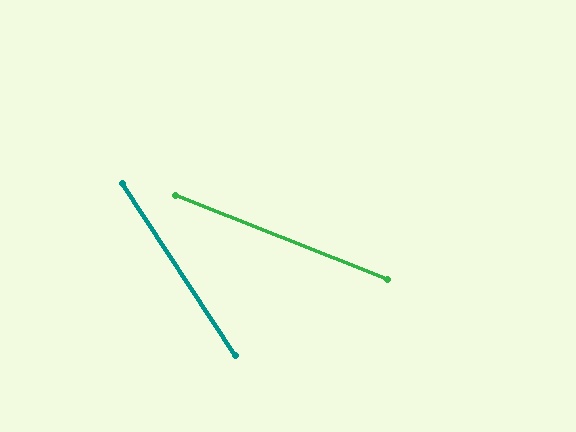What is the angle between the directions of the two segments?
Approximately 35 degrees.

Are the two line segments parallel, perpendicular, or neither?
Neither parallel nor perpendicular — they differ by about 35°.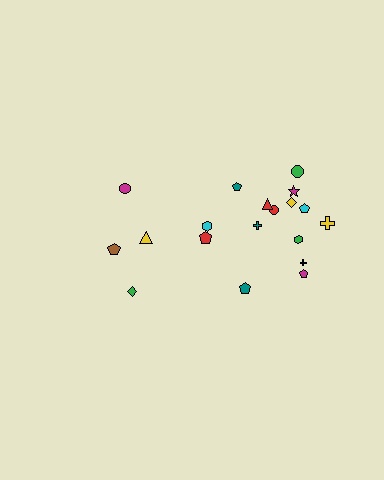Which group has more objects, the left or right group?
The right group.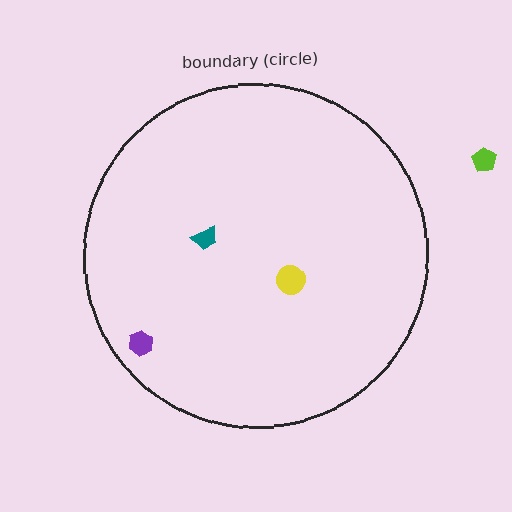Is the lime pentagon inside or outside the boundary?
Outside.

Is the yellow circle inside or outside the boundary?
Inside.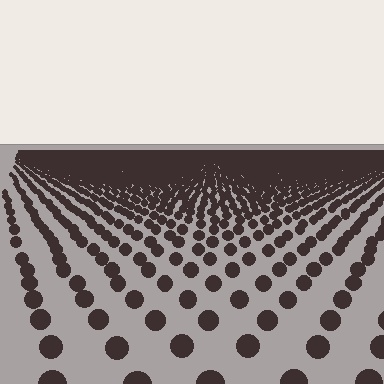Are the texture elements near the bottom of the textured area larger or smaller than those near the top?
Larger. Near the bottom, elements are closer to the viewer and appear at a bigger on-screen size.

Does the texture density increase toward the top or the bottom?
Density increases toward the top.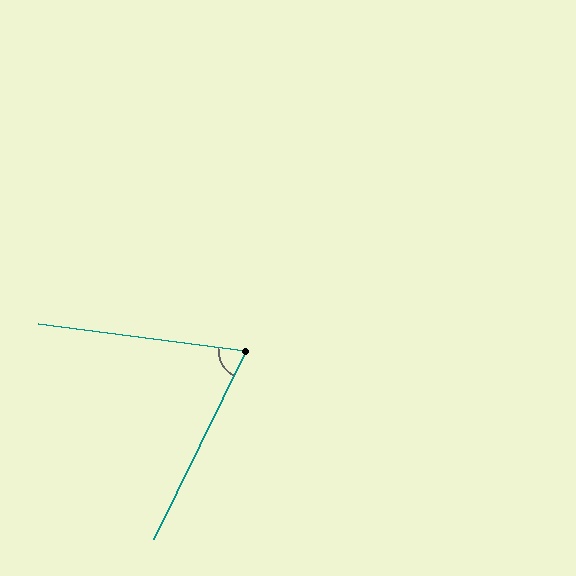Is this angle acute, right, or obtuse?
It is acute.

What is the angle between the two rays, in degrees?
Approximately 71 degrees.